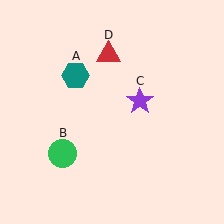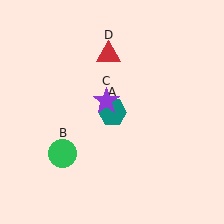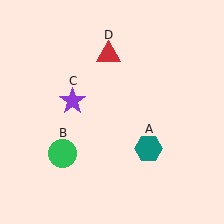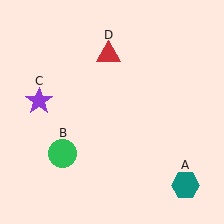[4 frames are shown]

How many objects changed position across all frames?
2 objects changed position: teal hexagon (object A), purple star (object C).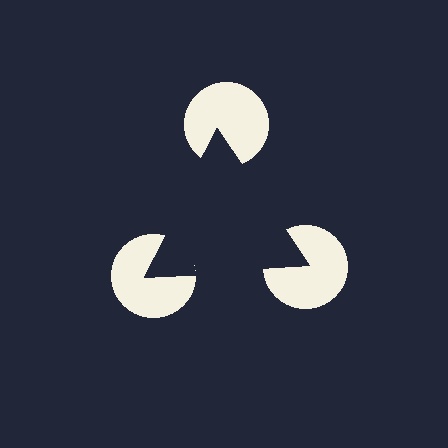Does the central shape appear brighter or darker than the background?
It typically appears slightly darker than the background, even though no actual brightness change is drawn.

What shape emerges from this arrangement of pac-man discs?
An illusory triangle — its edges are inferred from the aligned wedge cuts in the pac-man discs, not physically drawn.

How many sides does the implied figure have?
3 sides.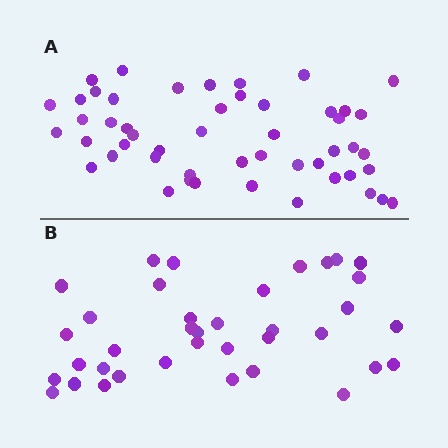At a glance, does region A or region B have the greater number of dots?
Region A (the top region) has more dots.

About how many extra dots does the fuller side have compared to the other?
Region A has approximately 15 more dots than region B.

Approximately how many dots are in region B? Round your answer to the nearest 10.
About 40 dots. (The exact count is 37, which rounds to 40.)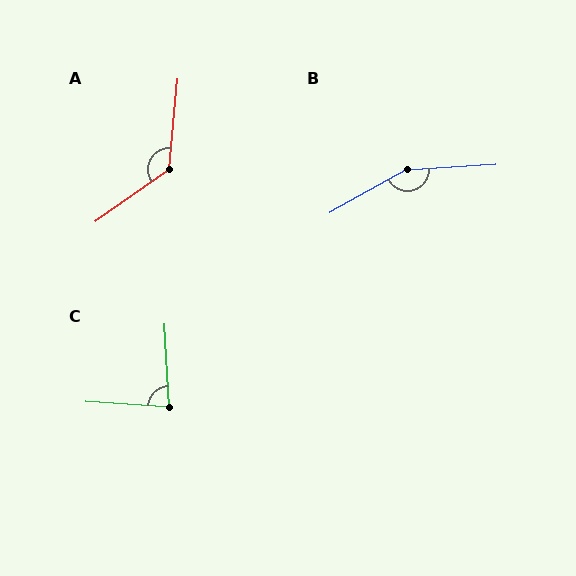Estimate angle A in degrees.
Approximately 131 degrees.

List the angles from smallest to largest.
C (83°), A (131°), B (154°).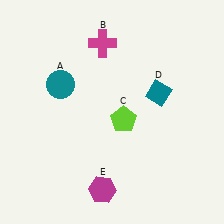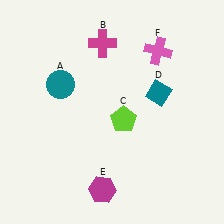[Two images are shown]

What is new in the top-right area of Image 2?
A pink cross (F) was added in the top-right area of Image 2.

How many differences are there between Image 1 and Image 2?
There is 1 difference between the two images.